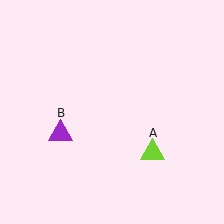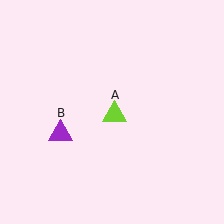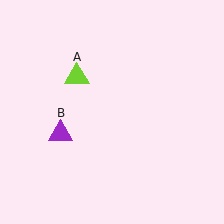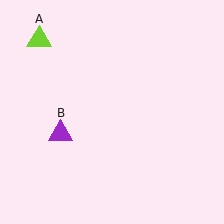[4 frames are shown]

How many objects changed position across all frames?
1 object changed position: lime triangle (object A).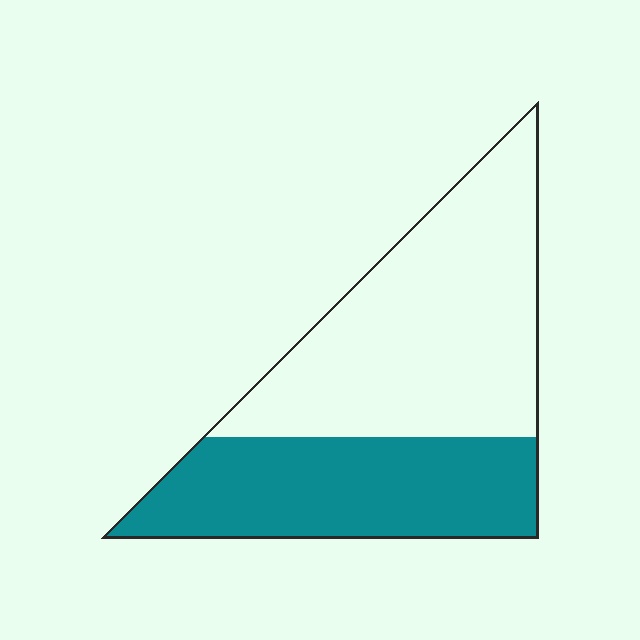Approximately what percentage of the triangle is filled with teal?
Approximately 40%.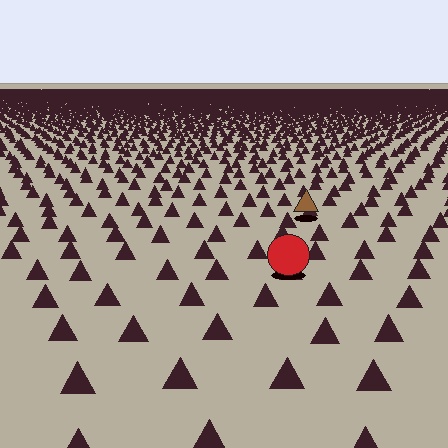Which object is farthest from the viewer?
The brown triangle is farthest from the viewer. It appears smaller and the ground texture around it is denser.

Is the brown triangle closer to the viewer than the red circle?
No. The red circle is closer — you can tell from the texture gradient: the ground texture is coarser near it.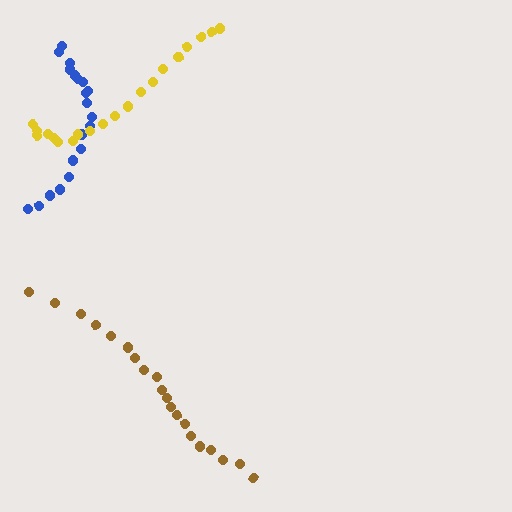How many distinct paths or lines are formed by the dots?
There are 3 distinct paths.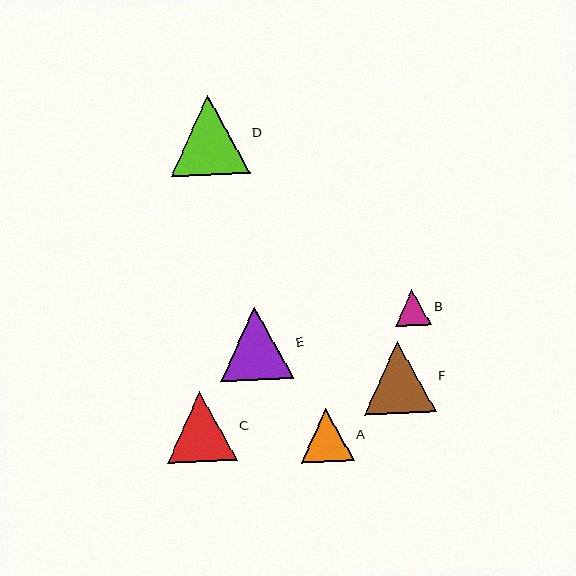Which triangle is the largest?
Triangle D is the largest with a size of approximately 80 pixels.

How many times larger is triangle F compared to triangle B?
Triangle F is approximately 2.0 times the size of triangle B.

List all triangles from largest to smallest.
From largest to smallest: D, E, F, C, A, B.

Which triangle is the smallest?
Triangle B is the smallest with a size of approximately 36 pixels.